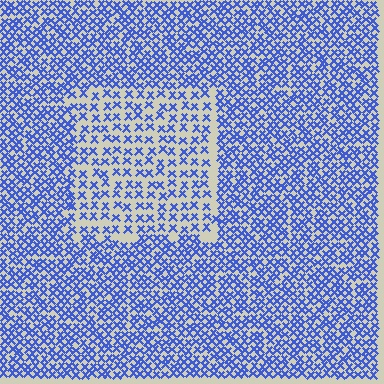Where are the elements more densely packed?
The elements are more densely packed outside the rectangle boundary.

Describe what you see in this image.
The image contains small blue elements arranged at two different densities. A rectangle-shaped region is visible where the elements are less densely packed than the surrounding area.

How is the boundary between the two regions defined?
The boundary is defined by a change in element density (approximately 1.9x ratio). All elements are the same color, size, and shape.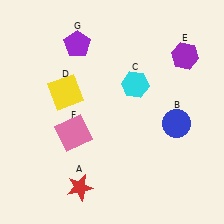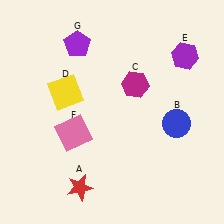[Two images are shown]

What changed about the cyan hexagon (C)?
In Image 1, C is cyan. In Image 2, it changed to magenta.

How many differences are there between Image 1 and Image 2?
There is 1 difference between the two images.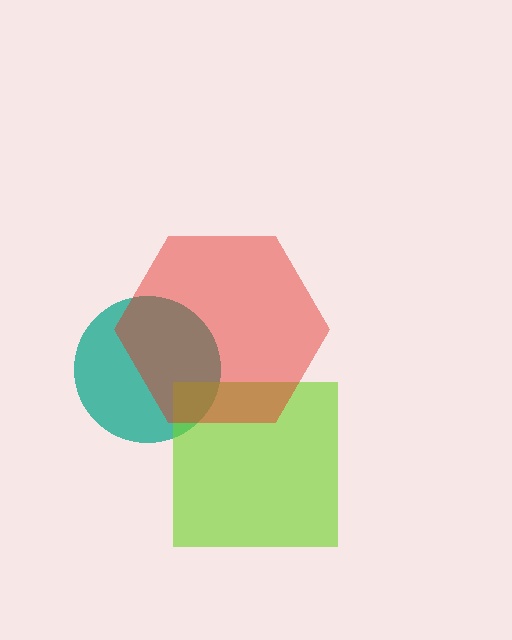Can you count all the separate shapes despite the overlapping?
Yes, there are 3 separate shapes.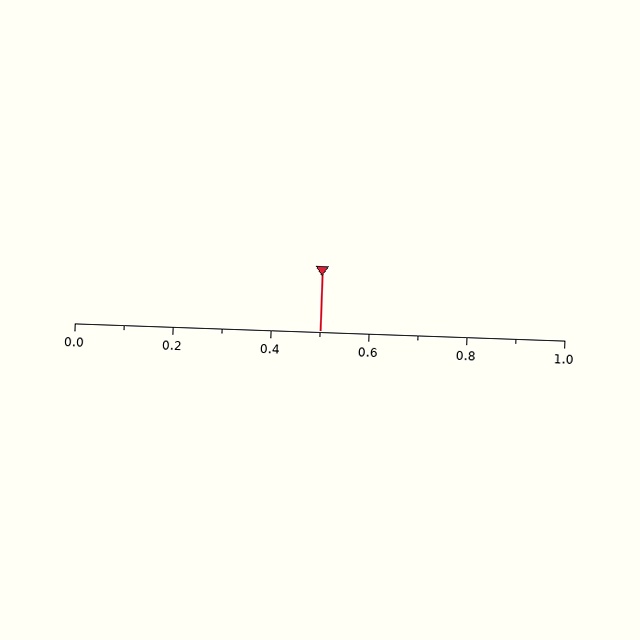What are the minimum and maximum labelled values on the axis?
The axis runs from 0.0 to 1.0.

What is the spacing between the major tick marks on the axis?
The major ticks are spaced 0.2 apart.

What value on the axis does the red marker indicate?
The marker indicates approximately 0.5.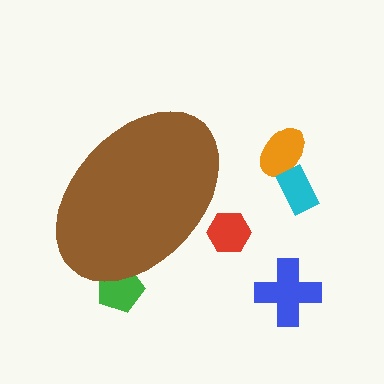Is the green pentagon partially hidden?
Yes, the green pentagon is partially hidden behind the brown ellipse.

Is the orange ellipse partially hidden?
No, the orange ellipse is fully visible.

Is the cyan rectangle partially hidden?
No, the cyan rectangle is fully visible.